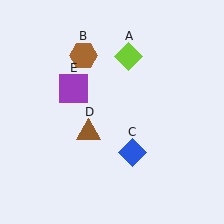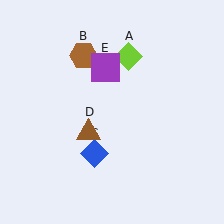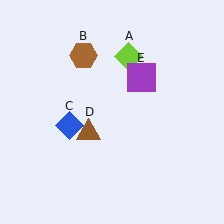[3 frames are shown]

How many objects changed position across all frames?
2 objects changed position: blue diamond (object C), purple square (object E).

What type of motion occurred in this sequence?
The blue diamond (object C), purple square (object E) rotated clockwise around the center of the scene.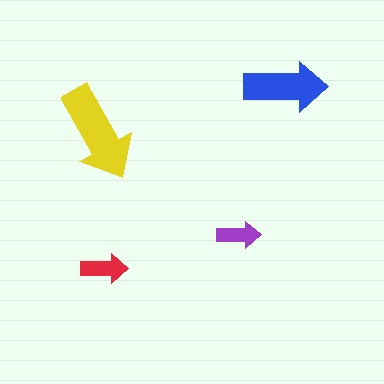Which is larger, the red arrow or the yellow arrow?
The yellow one.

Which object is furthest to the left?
The yellow arrow is leftmost.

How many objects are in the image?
There are 4 objects in the image.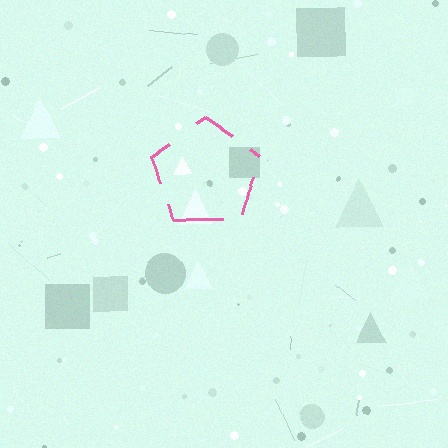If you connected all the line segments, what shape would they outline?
They would outline a pentagon.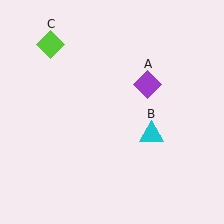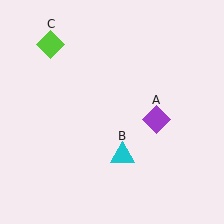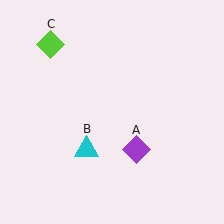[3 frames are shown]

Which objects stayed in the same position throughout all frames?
Lime diamond (object C) remained stationary.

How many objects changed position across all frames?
2 objects changed position: purple diamond (object A), cyan triangle (object B).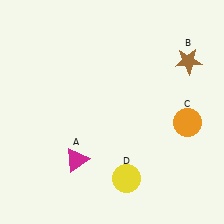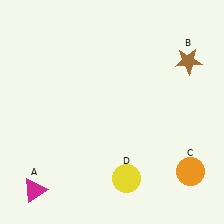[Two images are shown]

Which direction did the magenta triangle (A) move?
The magenta triangle (A) moved left.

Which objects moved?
The objects that moved are: the magenta triangle (A), the orange circle (C).